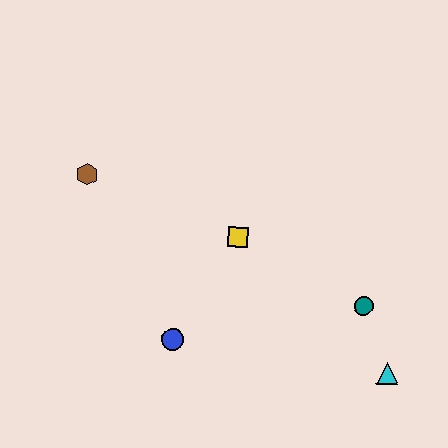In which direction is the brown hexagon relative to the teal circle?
The brown hexagon is to the left of the teal circle.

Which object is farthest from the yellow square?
The cyan triangle is farthest from the yellow square.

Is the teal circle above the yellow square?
No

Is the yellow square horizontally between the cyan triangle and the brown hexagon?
Yes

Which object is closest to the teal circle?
The cyan triangle is closest to the teal circle.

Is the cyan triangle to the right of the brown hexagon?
Yes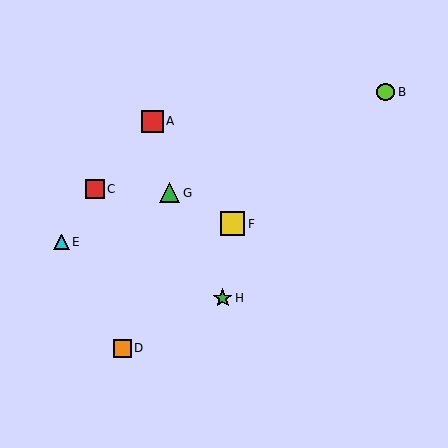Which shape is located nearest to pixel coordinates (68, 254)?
The cyan triangle (labeled E) at (61, 242) is nearest to that location.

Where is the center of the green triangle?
The center of the green triangle is at (170, 193).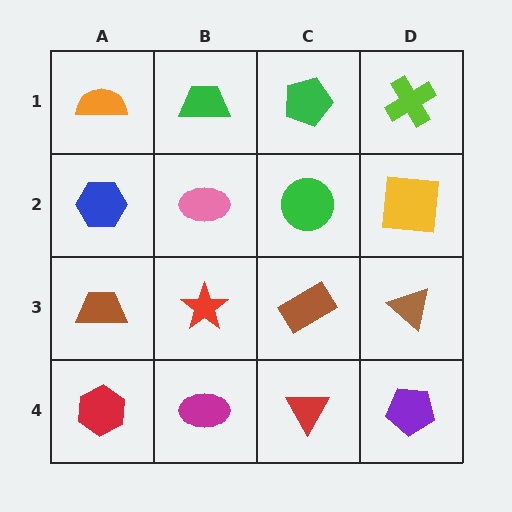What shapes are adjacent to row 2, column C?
A green pentagon (row 1, column C), a brown rectangle (row 3, column C), a pink ellipse (row 2, column B), a yellow square (row 2, column D).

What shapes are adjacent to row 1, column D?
A yellow square (row 2, column D), a green pentagon (row 1, column C).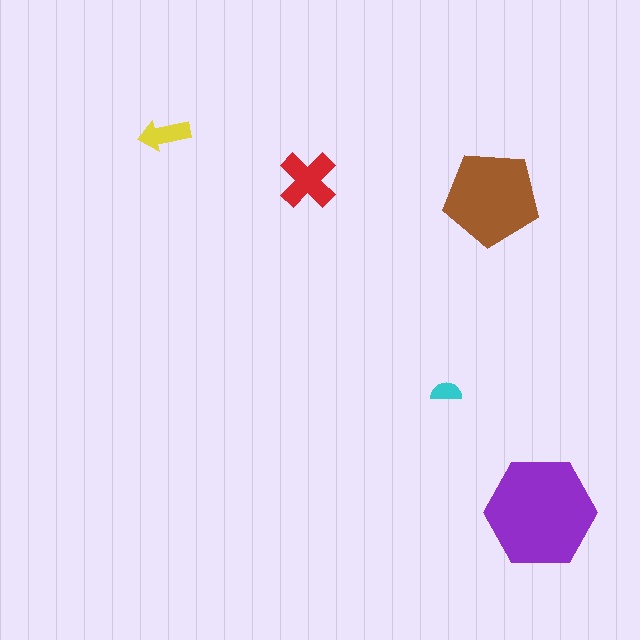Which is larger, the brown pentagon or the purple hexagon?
The purple hexagon.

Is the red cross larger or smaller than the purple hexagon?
Smaller.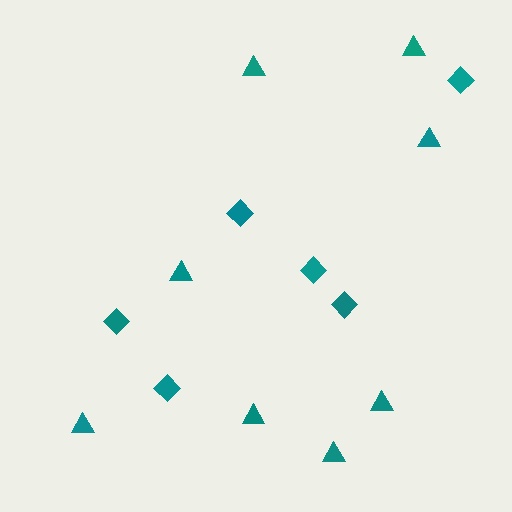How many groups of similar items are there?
There are 2 groups: one group of diamonds (6) and one group of triangles (8).